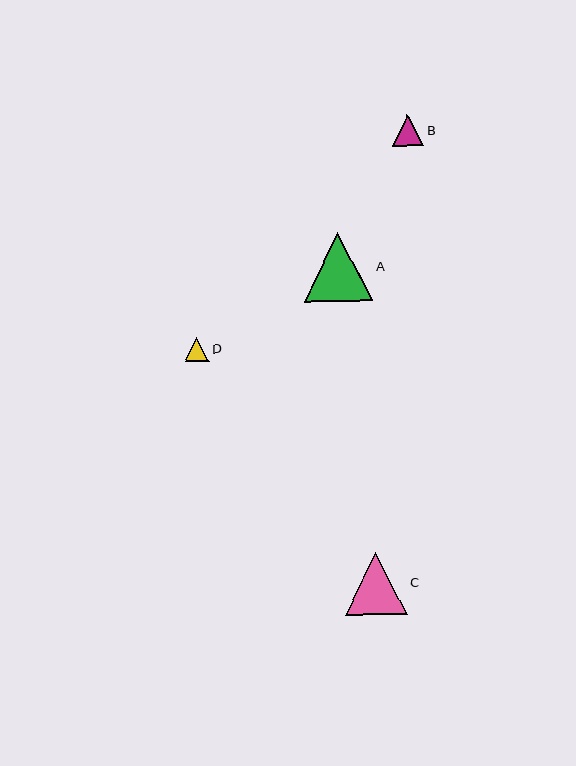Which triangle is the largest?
Triangle A is the largest with a size of approximately 68 pixels.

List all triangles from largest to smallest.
From largest to smallest: A, C, B, D.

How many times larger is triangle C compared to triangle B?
Triangle C is approximately 2.0 times the size of triangle B.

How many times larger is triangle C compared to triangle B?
Triangle C is approximately 2.0 times the size of triangle B.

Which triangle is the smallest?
Triangle D is the smallest with a size of approximately 24 pixels.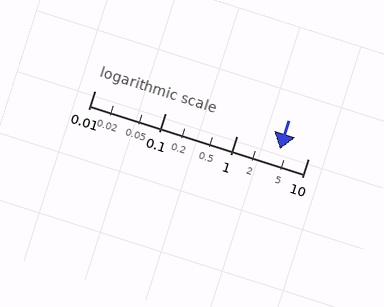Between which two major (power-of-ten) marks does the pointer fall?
The pointer is between 1 and 10.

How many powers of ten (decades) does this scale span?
The scale spans 3 decades, from 0.01 to 10.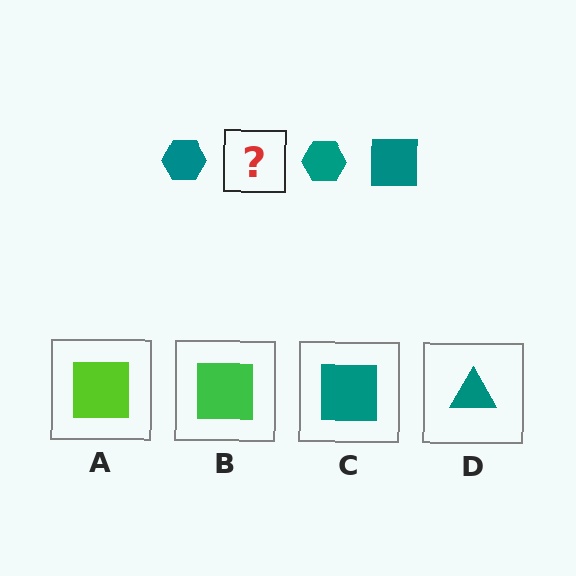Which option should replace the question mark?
Option C.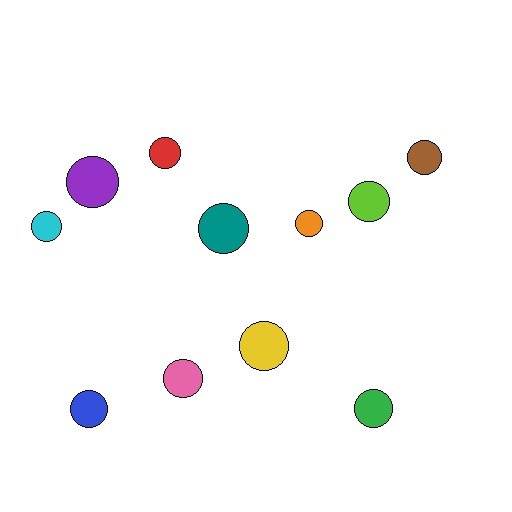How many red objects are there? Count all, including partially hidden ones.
There is 1 red object.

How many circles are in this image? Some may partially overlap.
There are 11 circles.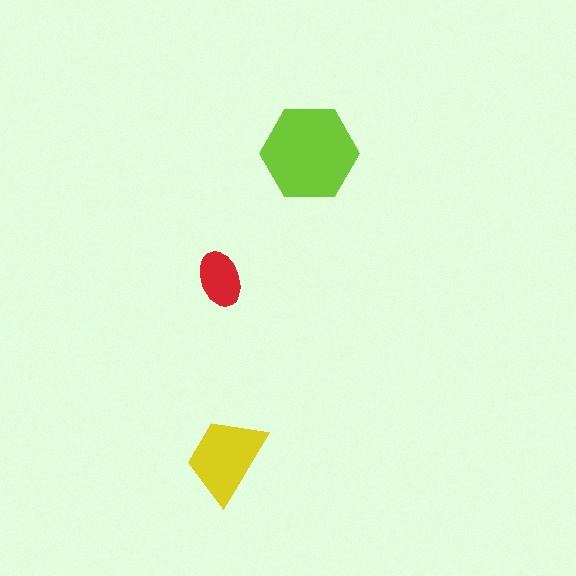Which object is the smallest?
The red ellipse.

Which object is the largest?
The lime hexagon.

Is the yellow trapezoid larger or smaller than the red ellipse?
Larger.